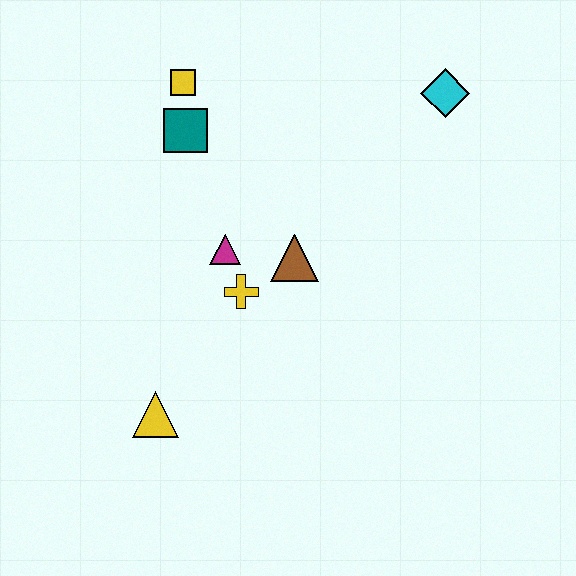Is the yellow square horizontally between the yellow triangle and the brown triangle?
Yes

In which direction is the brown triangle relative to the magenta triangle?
The brown triangle is to the right of the magenta triangle.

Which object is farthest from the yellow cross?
The cyan diamond is farthest from the yellow cross.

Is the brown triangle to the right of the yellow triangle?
Yes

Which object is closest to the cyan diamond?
The brown triangle is closest to the cyan diamond.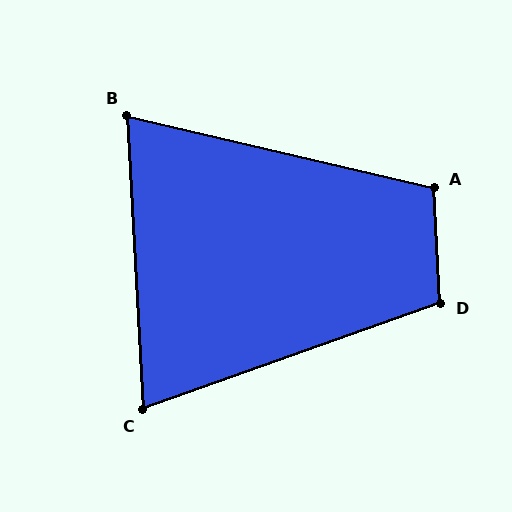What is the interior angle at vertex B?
Approximately 74 degrees (acute).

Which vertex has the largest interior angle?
A, at approximately 106 degrees.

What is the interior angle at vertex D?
Approximately 106 degrees (obtuse).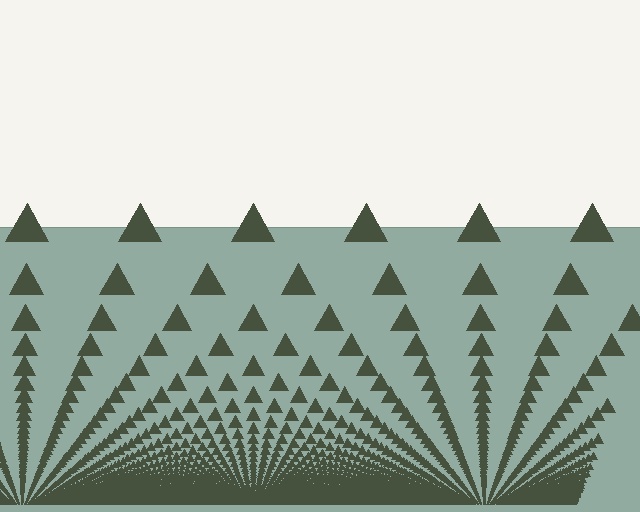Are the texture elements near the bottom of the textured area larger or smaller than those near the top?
Smaller. The gradient is inverted — elements near the bottom are smaller and denser.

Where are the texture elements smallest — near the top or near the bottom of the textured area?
Near the bottom.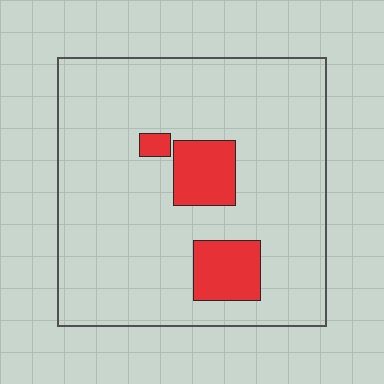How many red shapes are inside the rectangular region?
3.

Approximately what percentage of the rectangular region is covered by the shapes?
Approximately 10%.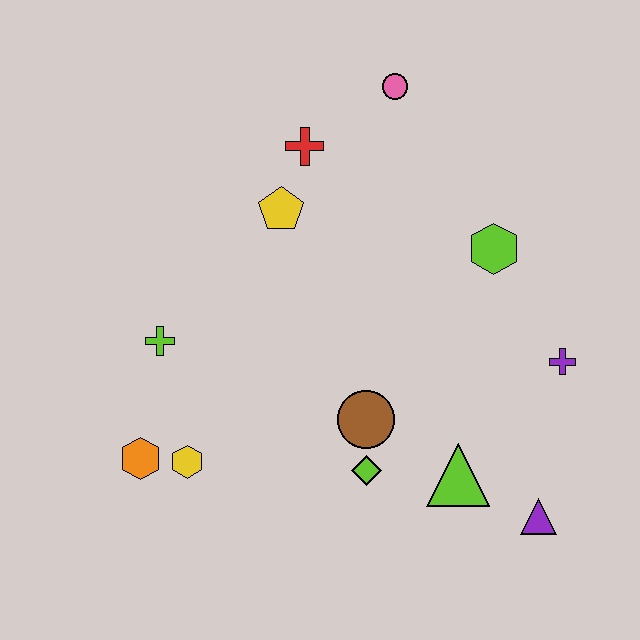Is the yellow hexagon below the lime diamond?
No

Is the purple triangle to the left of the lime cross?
No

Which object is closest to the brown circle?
The lime diamond is closest to the brown circle.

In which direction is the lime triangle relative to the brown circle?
The lime triangle is to the right of the brown circle.